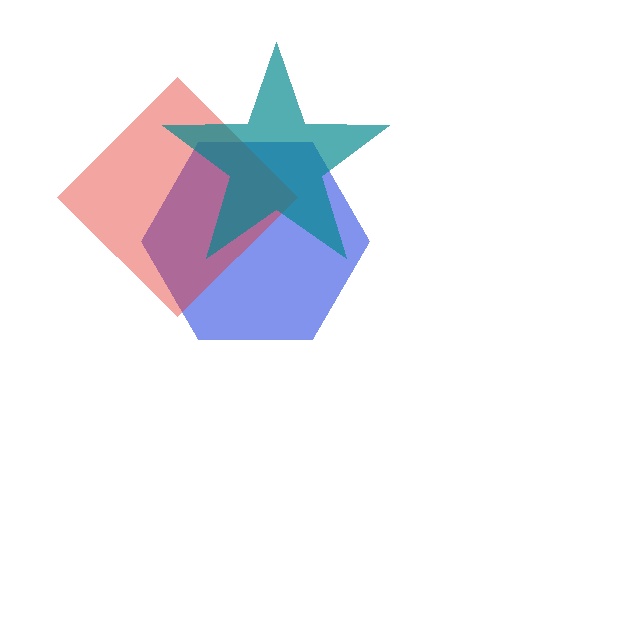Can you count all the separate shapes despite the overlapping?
Yes, there are 3 separate shapes.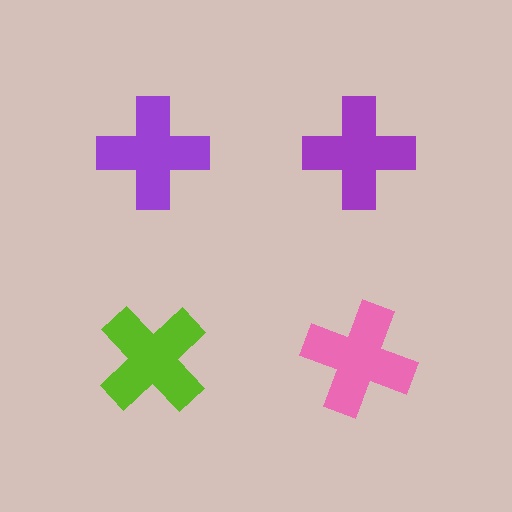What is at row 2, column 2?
A pink cross.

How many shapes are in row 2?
2 shapes.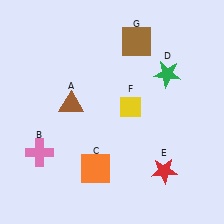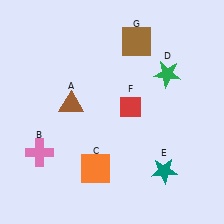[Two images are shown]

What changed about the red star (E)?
In Image 1, E is red. In Image 2, it changed to teal.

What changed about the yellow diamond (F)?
In Image 1, F is yellow. In Image 2, it changed to red.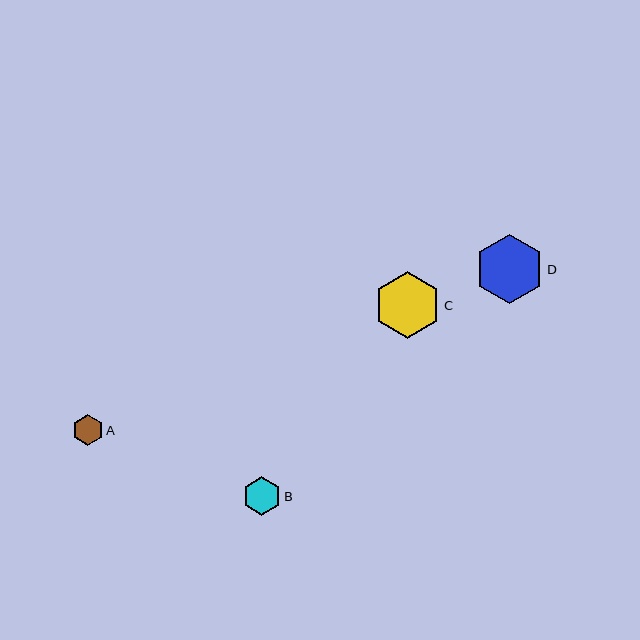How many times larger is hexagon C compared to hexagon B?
Hexagon C is approximately 1.8 times the size of hexagon B.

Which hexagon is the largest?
Hexagon D is the largest with a size of approximately 69 pixels.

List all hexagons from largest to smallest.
From largest to smallest: D, C, B, A.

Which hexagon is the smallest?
Hexagon A is the smallest with a size of approximately 31 pixels.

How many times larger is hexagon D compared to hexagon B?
Hexagon D is approximately 1.8 times the size of hexagon B.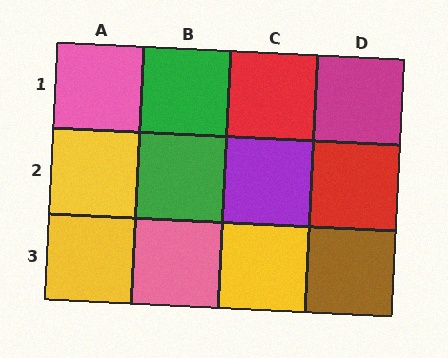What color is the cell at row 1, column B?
Green.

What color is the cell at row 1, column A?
Pink.